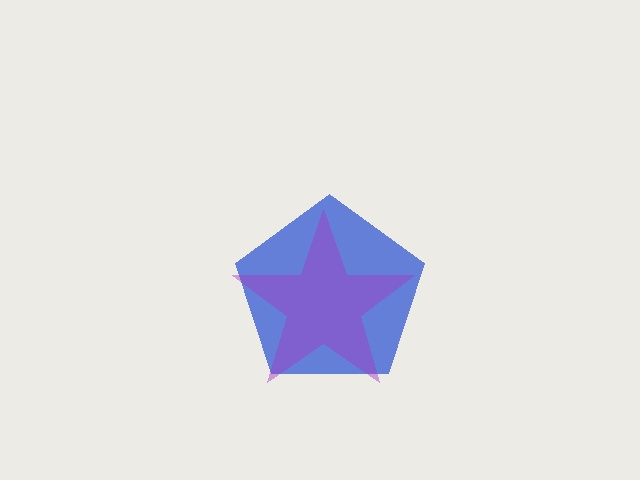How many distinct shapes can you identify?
There are 2 distinct shapes: a blue pentagon, a purple star.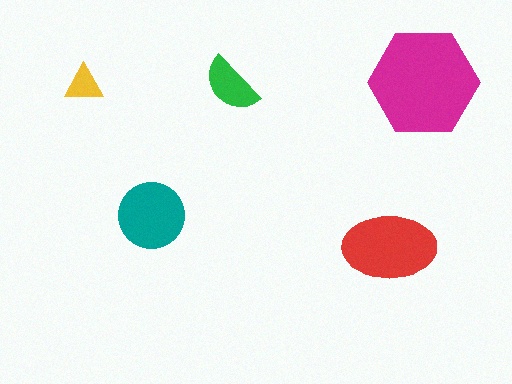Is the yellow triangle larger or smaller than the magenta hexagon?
Smaller.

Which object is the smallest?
The yellow triangle.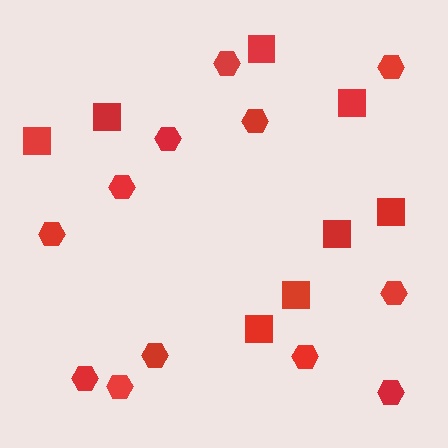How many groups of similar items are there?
There are 2 groups: one group of squares (8) and one group of hexagons (12).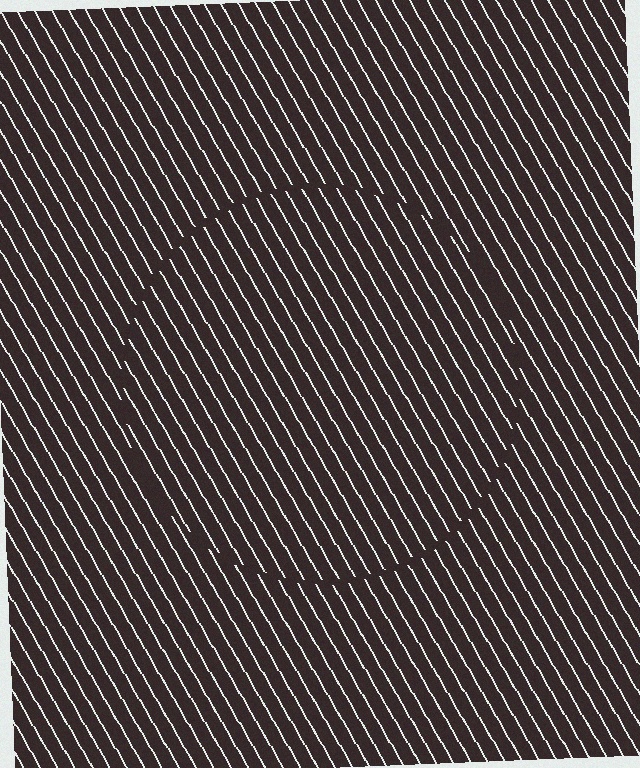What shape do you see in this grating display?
An illusory circle. The interior of the shape contains the same grating, shifted by half a period — the contour is defined by the phase discontinuity where line-ends from the inner and outer gratings abut.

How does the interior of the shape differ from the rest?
The interior of the shape contains the same grating, shifted by half a period — the contour is defined by the phase discontinuity where line-ends from the inner and outer gratings abut.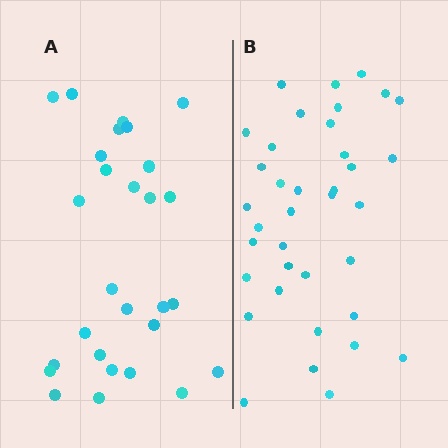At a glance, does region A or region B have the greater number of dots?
Region B (the right region) has more dots.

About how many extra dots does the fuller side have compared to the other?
Region B has roughly 8 or so more dots than region A.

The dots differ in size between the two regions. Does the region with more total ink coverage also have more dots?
No. Region A has more total ink coverage because its dots are larger, but region B actually contains more individual dots. Total area can be misleading — the number of items is what matters here.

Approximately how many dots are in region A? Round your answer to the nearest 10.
About 30 dots. (The exact count is 28, which rounds to 30.)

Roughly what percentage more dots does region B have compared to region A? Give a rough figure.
About 30% more.